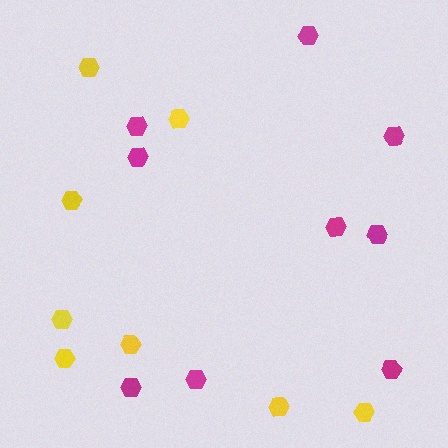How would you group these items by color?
There are 2 groups: one group of yellow hexagons (8) and one group of magenta hexagons (9).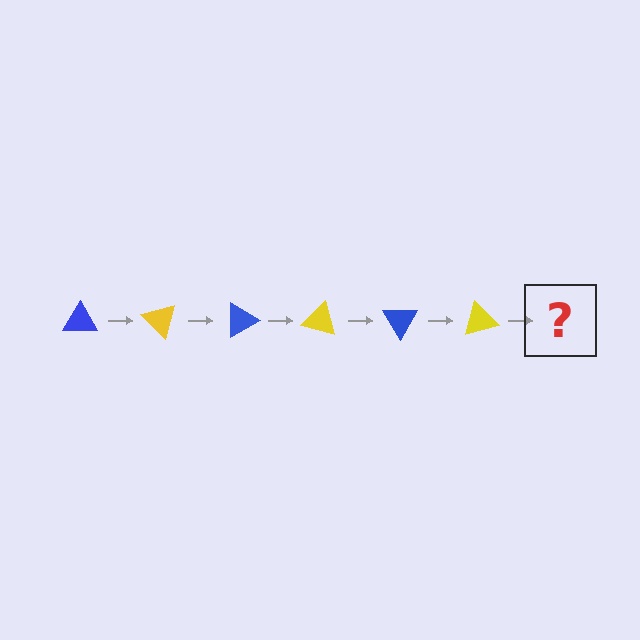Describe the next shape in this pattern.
It should be a blue triangle, rotated 270 degrees from the start.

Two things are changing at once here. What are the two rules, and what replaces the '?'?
The two rules are that it rotates 45 degrees each step and the color cycles through blue and yellow. The '?' should be a blue triangle, rotated 270 degrees from the start.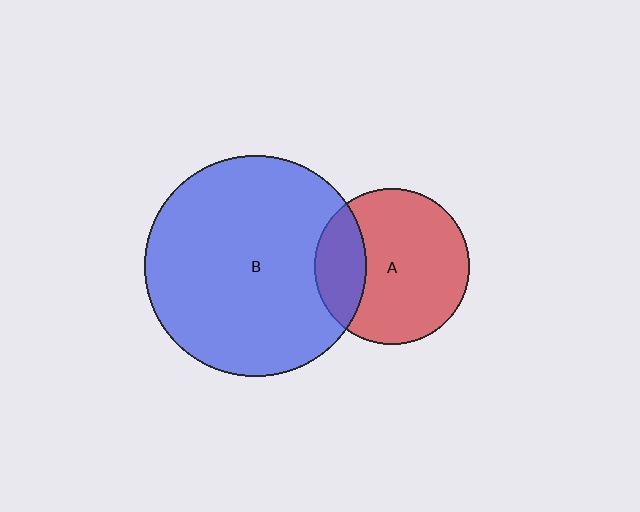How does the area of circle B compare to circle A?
Approximately 2.0 times.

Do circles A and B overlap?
Yes.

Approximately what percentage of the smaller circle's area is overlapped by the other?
Approximately 25%.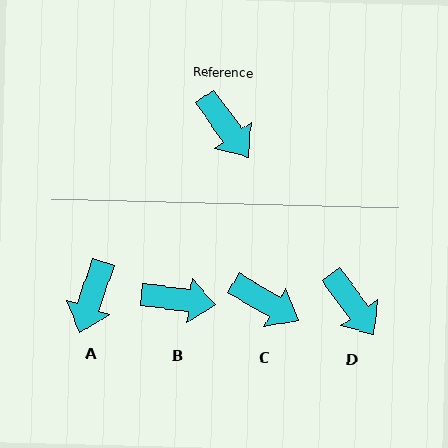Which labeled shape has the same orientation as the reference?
D.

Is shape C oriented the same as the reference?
No, it is off by about 24 degrees.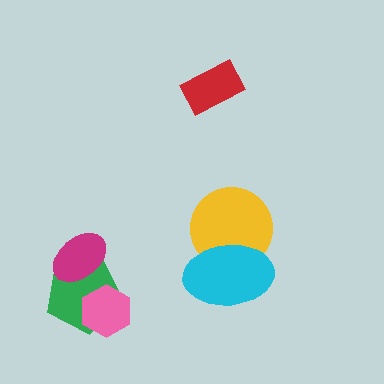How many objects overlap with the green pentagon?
2 objects overlap with the green pentagon.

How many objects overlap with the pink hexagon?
1 object overlaps with the pink hexagon.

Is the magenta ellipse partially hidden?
No, no other shape covers it.